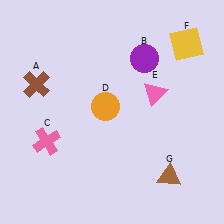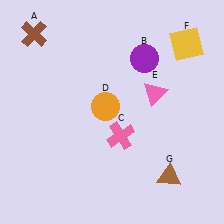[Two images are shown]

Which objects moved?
The objects that moved are: the brown cross (A), the pink cross (C).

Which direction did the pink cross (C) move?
The pink cross (C) moved right.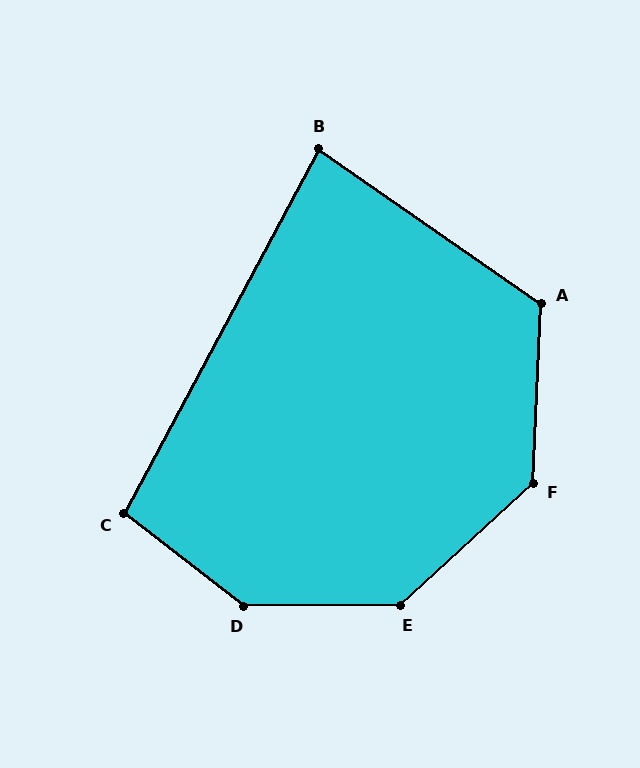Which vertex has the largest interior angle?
D, at approximately 142 degrees.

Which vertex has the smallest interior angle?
B, at approximately 83 degrees.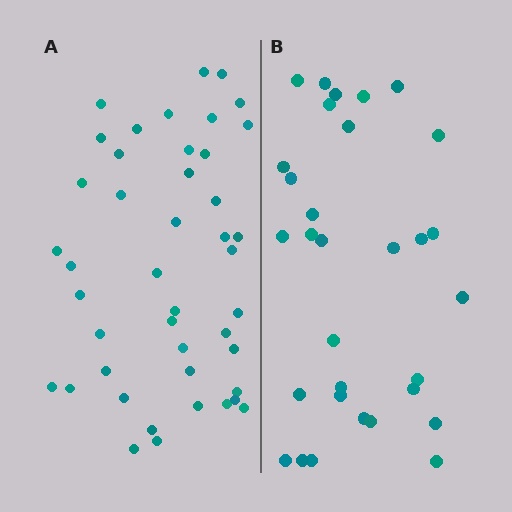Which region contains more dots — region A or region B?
Region A (the left region) has more dots.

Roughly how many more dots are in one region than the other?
Region A has approximately 15 more dots than region B.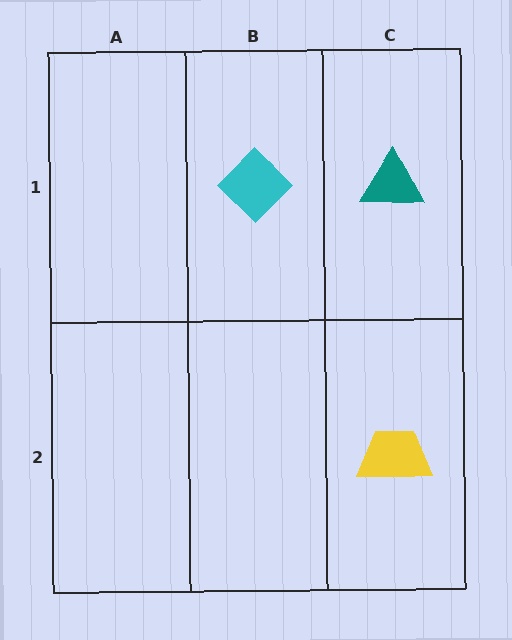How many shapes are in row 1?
2 shapes.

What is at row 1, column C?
A teal triangle.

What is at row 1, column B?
A cyan diamond.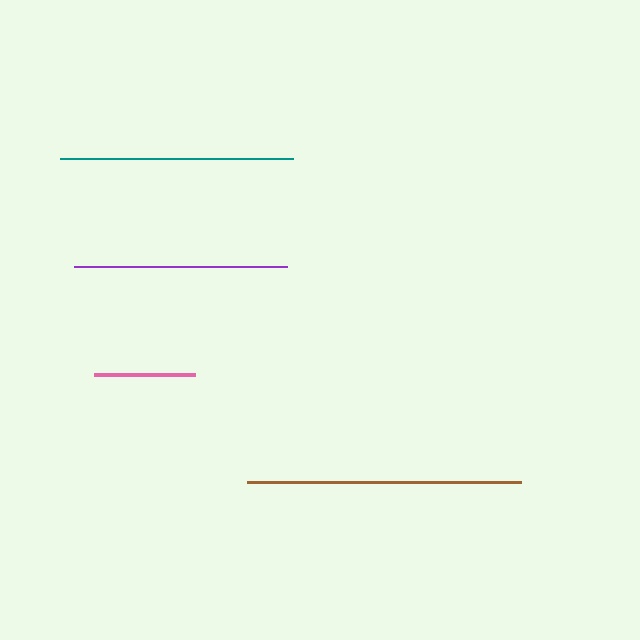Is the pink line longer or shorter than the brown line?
The brown line is longer than the pink line.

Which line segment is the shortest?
The pink line is the shortest at approximately 100 pixels.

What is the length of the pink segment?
The pink segment is approximately 100 pixels long.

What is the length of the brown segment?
The brown segment is approximately 274 pixels long.